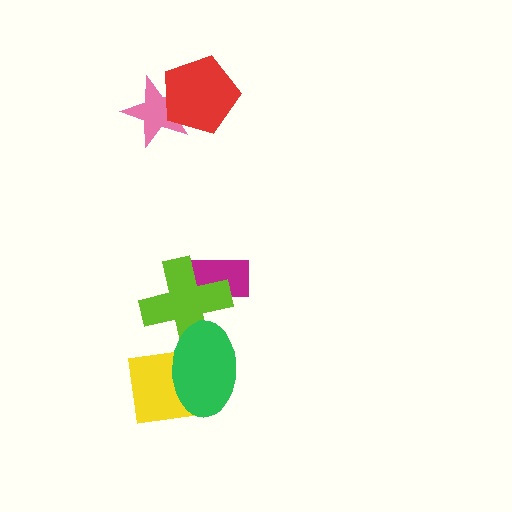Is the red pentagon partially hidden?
No, no other shape covers it.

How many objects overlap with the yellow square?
1 object overlaps with the yellow square.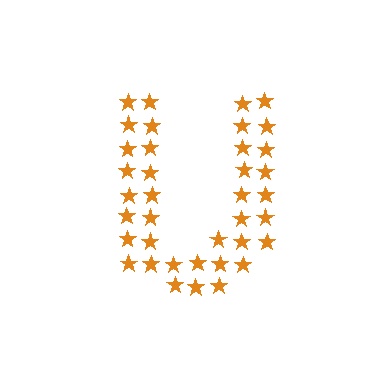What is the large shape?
The large shape is the letter U.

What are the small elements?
The small elements are stars.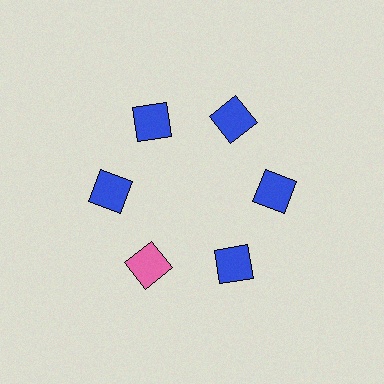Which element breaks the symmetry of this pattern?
The pink diamond at roughly the 7 o'clock position breaks the symmetry. All other shapes are blue diamonds.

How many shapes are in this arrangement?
There are 6 shapes arranged in a ring pattern.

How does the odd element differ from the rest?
It has a different color: pink instead of blue.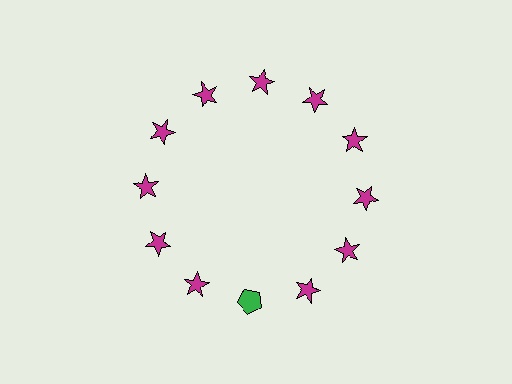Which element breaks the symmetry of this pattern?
The green pentagon at roughly the 6 o'clock position breaks the symmetry. All other shapes are magenta stars.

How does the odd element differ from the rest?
It differs in both color (green instead of magenta) and shape (pentagon instead of star).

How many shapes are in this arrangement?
There are 12 shapes arranged in a ring pattern.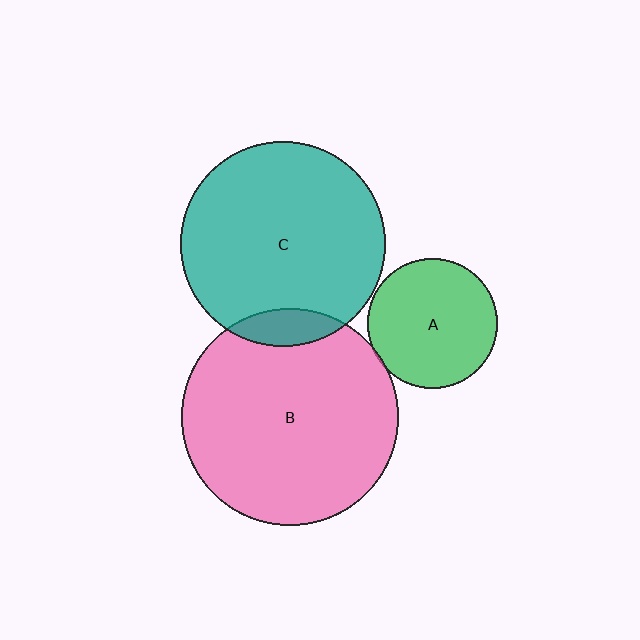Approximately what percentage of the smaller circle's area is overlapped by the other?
Approximately 5%.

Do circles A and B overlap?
Yes.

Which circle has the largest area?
Circle B (pink).